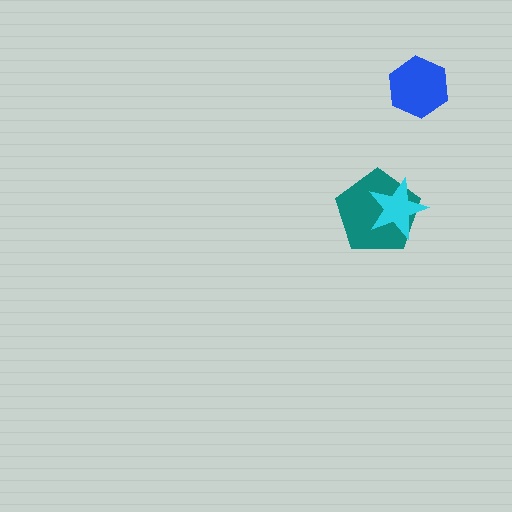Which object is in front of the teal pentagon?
The cyan star is in front of the teal pentagon.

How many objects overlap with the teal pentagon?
1 object overlaps with the teal pentagon.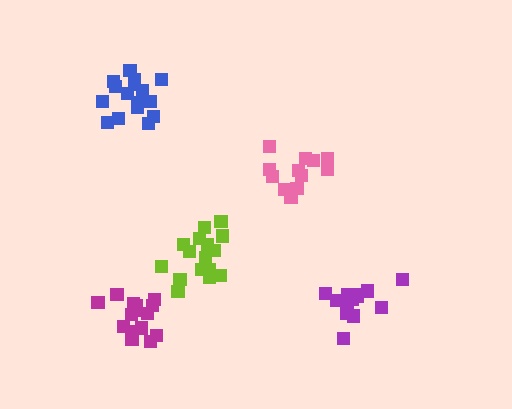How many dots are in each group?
Group 1: 12 dots, Group 2: 15 dots, Group 3: 13 dots, Group 4: 16 dots, Group 5: 16 dots (72 total).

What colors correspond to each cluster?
The clusters are colored: pink, magenta, purple, blue, lime.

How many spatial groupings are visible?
There are 5 spatial groupings.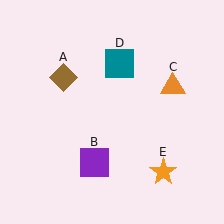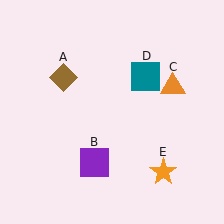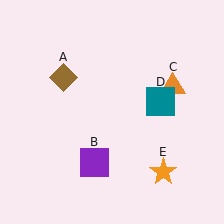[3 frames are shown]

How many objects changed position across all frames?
1 object changed position: teal square (object D).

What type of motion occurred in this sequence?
The teal square (object D) rotated clockwise around the center of the scene.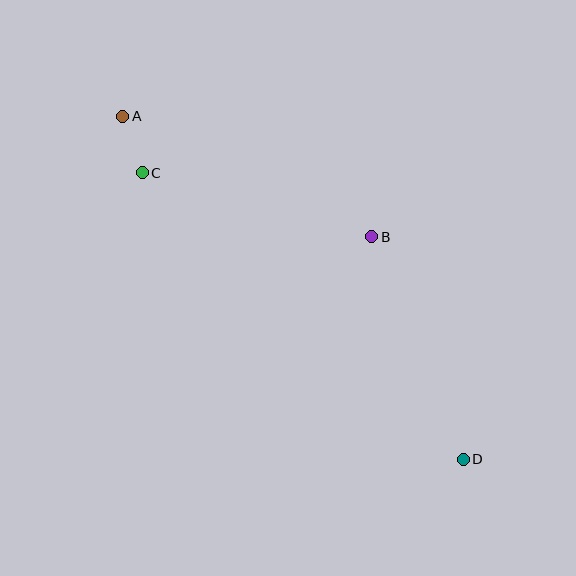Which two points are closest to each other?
Points A and C are closest to each other.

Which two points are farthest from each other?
Points A and D are farthest from each other.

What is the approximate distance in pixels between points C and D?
The distance between C and D is approximately 430 pixels.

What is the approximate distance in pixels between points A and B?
The distance between A and B is approximately 276 pixels.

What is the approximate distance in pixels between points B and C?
The distance between B and C is approximately 238 pixels.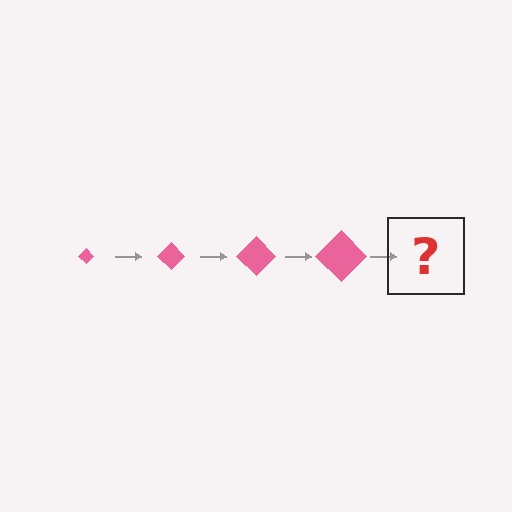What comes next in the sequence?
The next element should be a pink diamond, larger than the previous one.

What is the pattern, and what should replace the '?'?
The pattern is that the diamond gets progressively larger each step. The '?' should be a pink diamond, larger than the previous one.